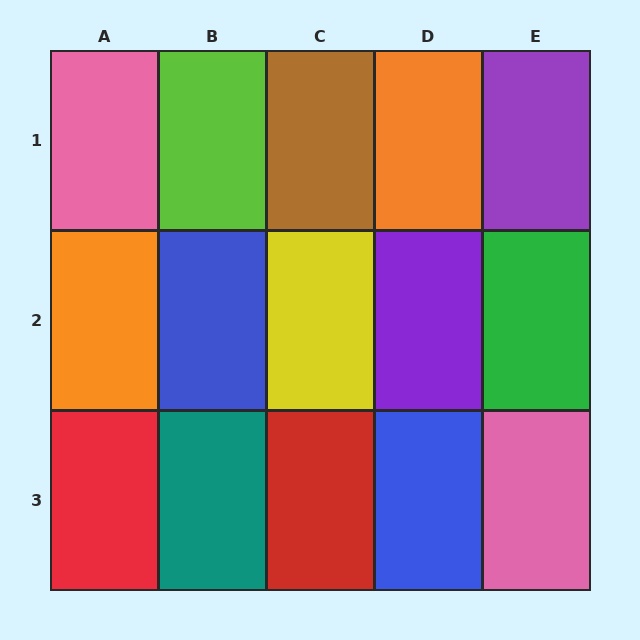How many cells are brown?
1 cell is brown.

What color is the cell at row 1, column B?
Lime.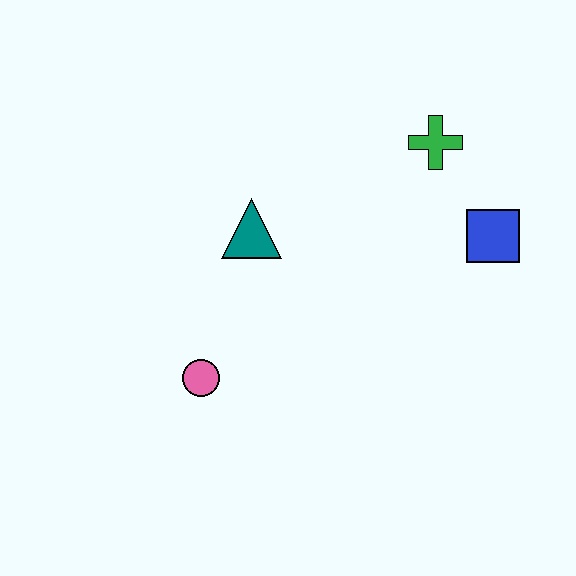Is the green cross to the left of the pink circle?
No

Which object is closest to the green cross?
The blue square is closest to the green cross.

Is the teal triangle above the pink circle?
Yes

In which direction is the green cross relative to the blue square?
The green cross is above the blue square.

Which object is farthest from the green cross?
The pink circle is farthest from the green cross.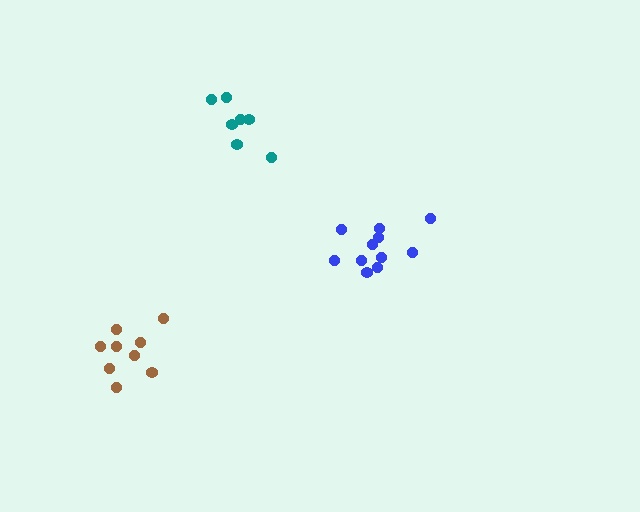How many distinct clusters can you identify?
There are 3 distinct clusters.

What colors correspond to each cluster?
The clusters are colored: teal, blue, brown.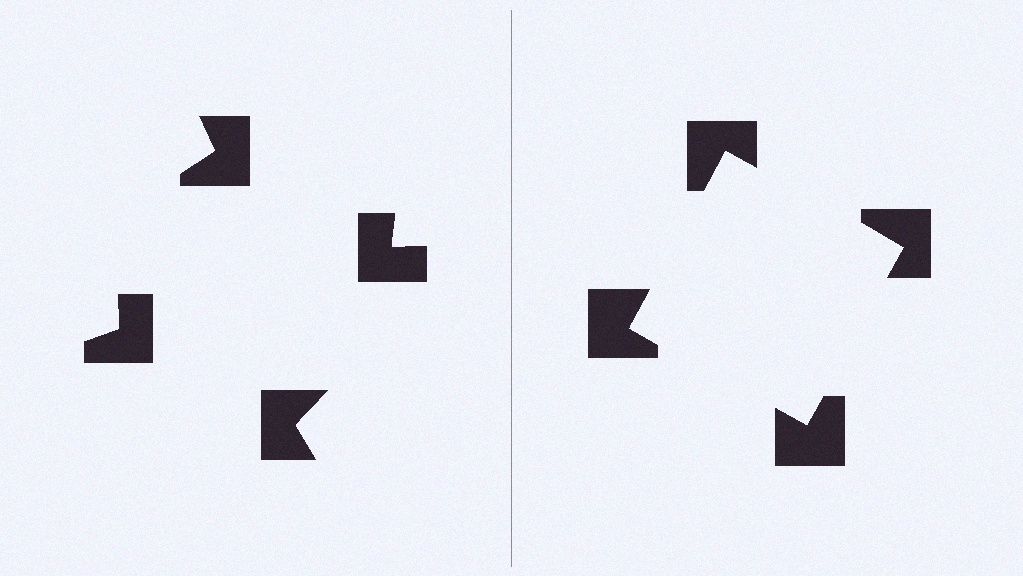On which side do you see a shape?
An illusory square appears on the right side. On the left side the wedge cuts are rotated, so no coherent shape forms.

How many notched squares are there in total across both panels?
8 — 4 on each side.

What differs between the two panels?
The notched squares are positioned identically on both sides; only the wedge orientations differ. On the right they align to a square; on the left they are misaligned.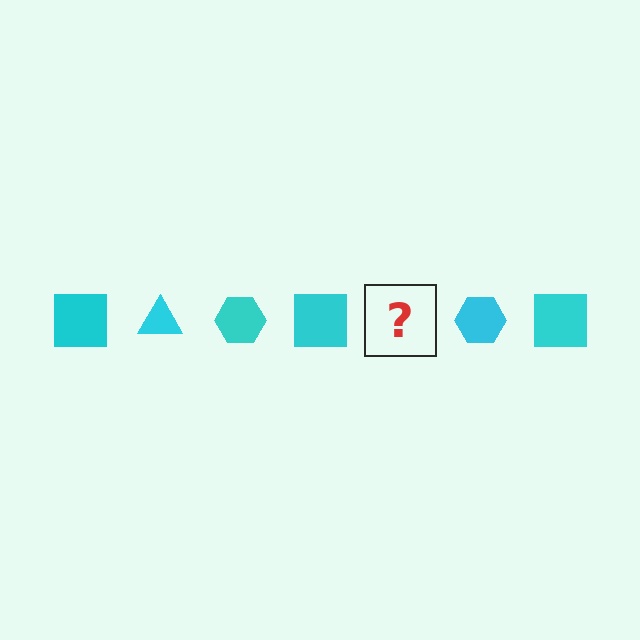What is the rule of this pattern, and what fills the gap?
The rule is that the pattern cycles through square, triangle, hexagon shapes in cyan. The gap should be filled with a cyan triangle.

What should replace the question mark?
The question mark should be replaced with a cyan triangle.